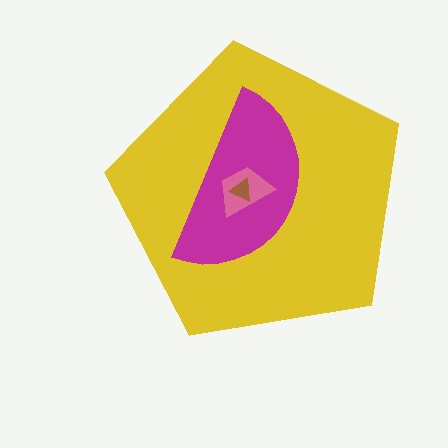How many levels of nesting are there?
4.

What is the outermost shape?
The yellow pentagon.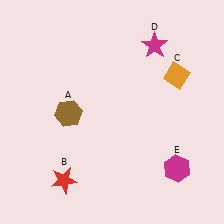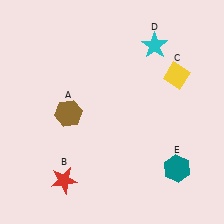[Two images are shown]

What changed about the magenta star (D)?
In Image 1, D is magenta. In Image 2, it changed to cyan.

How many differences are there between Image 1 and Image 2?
There are 3 differences between the two images.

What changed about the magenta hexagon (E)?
In Image 1, E is magenta. In Image 2, it changed to teal.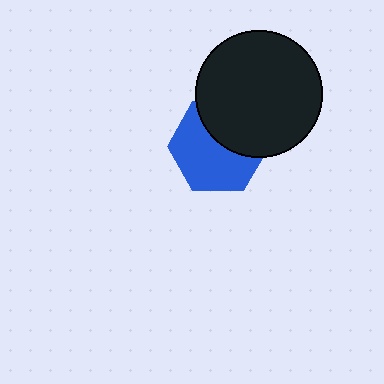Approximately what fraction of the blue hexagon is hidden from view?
Roughly 39% of the blue hexagon is hidden behind the black circle.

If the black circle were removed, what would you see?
You would see the complete blue hexagon.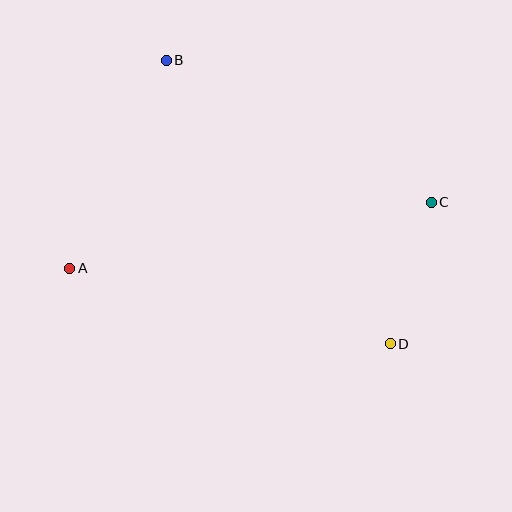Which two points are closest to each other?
Points C and D are closest to each other.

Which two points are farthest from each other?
Points A and C are farthest from each other.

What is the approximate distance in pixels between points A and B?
The distance between A and B is approximately 229 pixels.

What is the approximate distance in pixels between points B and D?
The distance between B and D is approximately 361 pixels.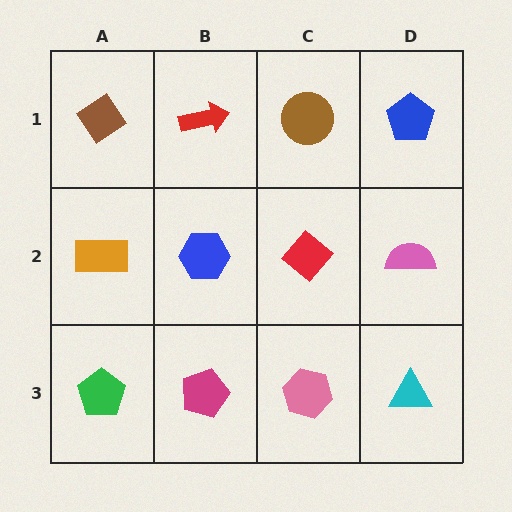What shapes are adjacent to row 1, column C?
A red diamond (row 2, column C), a red arrow (row 1, column B), a blue pentagon (row 1, column D).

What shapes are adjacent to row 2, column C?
A brown circle (row 1, column C), a pink hexagon (row 3, column C), a blue hexagon (row 2, column B), a pink semicircle (row 2, column D).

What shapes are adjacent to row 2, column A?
A brown diamond (row 1, column A), a green pentagon (row 3, column A), a blue hexagon (row 2, column B).